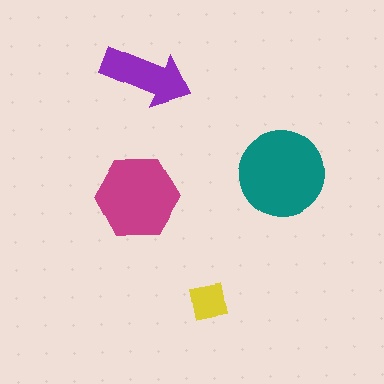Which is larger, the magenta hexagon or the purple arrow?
The magenta hexagon.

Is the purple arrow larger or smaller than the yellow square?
Larger.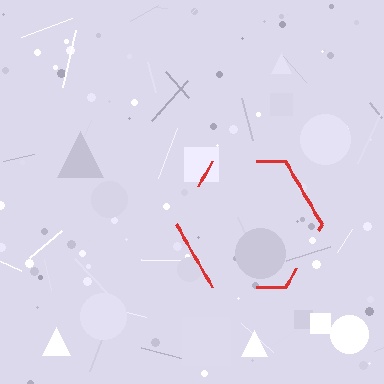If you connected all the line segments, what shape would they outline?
They would outline a hexagon.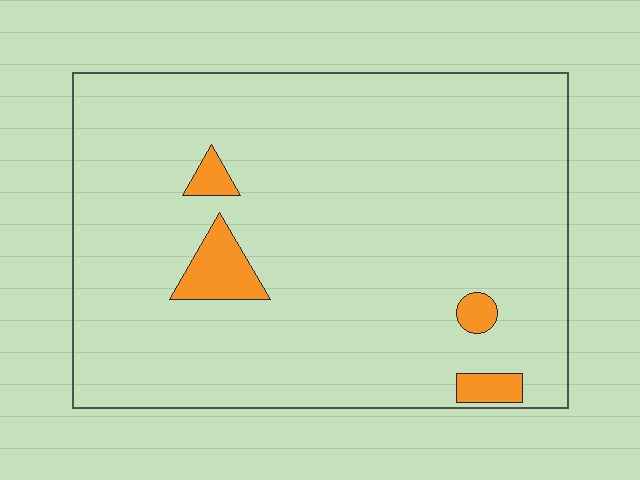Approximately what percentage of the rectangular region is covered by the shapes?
Approximately 5%.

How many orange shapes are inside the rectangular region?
4.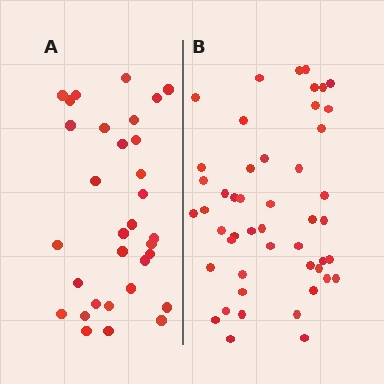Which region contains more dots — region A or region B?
Region B (the right region) has more dots.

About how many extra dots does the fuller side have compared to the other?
Region B has approximately 15 more dots than region A.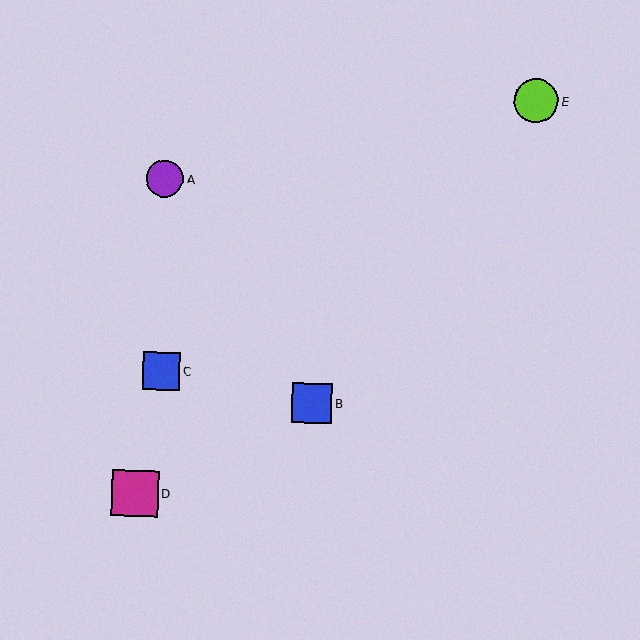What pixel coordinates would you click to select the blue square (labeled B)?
Click at (312, 403) to select the blue square B.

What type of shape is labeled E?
Shape E is a lime circle.